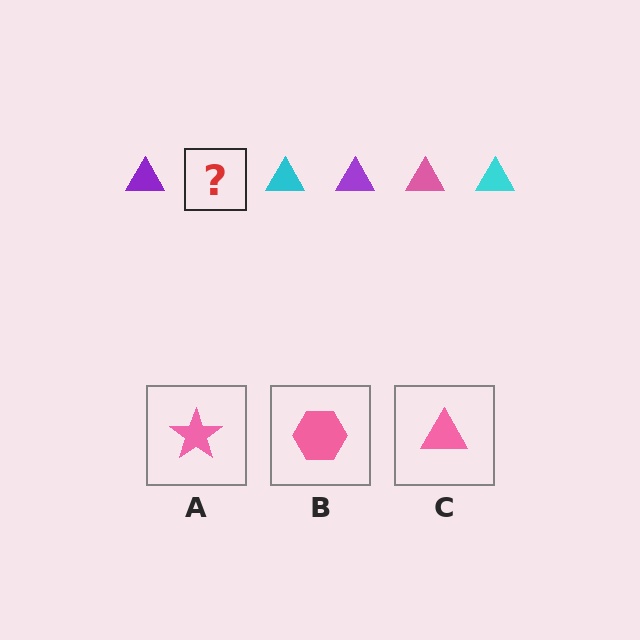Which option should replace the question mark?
Option C.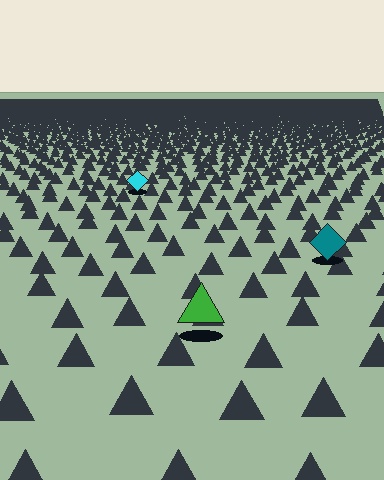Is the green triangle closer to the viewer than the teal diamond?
Yes. The green triangle is closer — you can tell from the texture gradient: the ground texture is coarser near it.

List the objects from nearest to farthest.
From nearest to farthest: the green triangle, the teal diamond, the cyan diamond.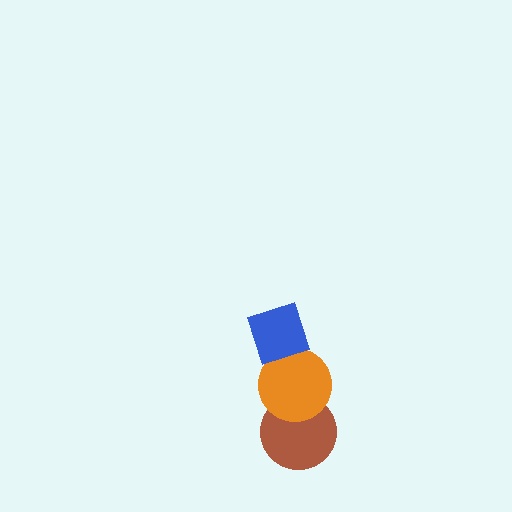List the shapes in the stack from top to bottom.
From top to bottom: the blue diamond, the orange circle, the brown circle.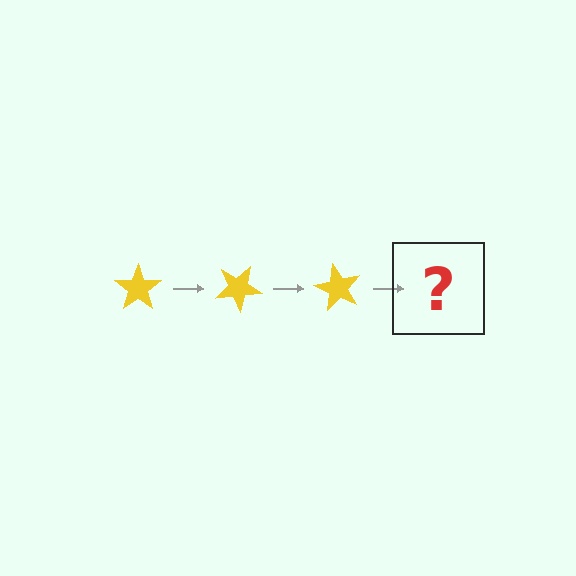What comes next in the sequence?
The next element should be a yellow star rotated 90 degrees.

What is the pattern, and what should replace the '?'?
The pattern is that the star rotates 30 degrees each step. The '?' should be a yellow star rotated 90 degrees.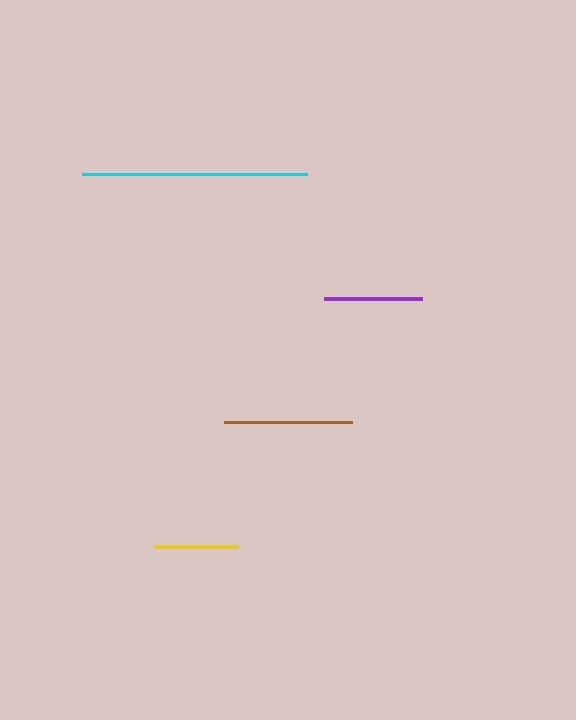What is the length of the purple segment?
The purple segment is approximately 99 pixels long.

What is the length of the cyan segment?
The cyan segment is approximately 225 pixels long.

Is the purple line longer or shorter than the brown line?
The brown line is longer than the purple line.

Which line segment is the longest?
The cyan line is the longest at approximately 225 pixels.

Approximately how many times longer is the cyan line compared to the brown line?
The cyan line is approximately 1.8 times the length of the brown line.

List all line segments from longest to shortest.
From longest to shortest: cyan, brown, purple, yellow.